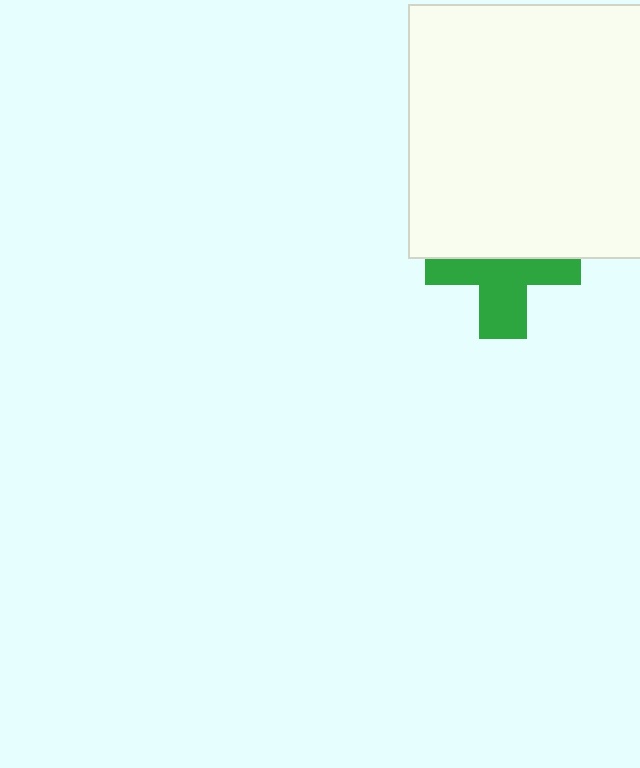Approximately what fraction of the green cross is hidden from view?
Roughly 48% of the green cross is hidden behind the white square.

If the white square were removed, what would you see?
You would see the complete green cross.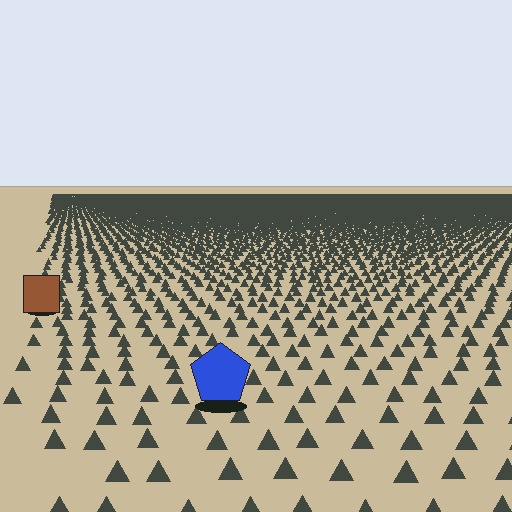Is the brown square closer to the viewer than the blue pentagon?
No. The blue pentagon is closer — you can tell from the texture gradient: the ground texture is coarser near it.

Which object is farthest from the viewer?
The brown square is farthest from the viewer. It appears smaller and the ground texture around it is denser.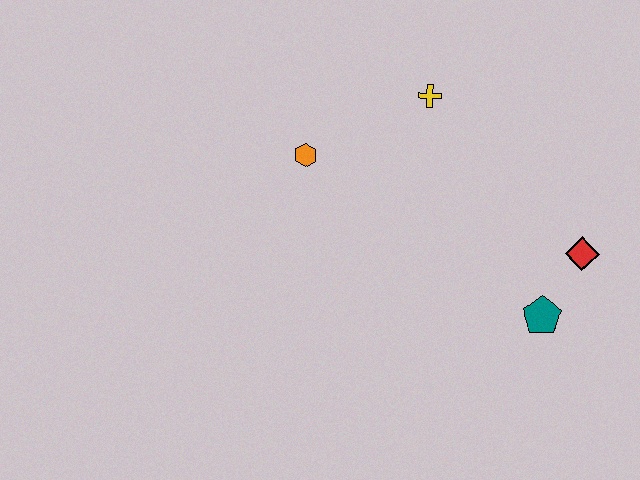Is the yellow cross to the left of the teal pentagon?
Yes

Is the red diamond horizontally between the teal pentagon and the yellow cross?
No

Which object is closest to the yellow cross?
The orange hexagon is closest to the yellow cross.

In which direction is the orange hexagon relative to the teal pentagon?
The orange hexagon is to the left of the teal pentagon.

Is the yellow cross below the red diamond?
No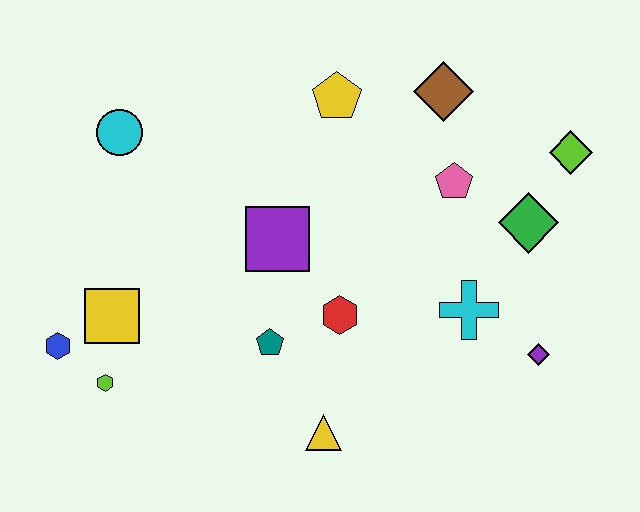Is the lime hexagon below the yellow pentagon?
Yes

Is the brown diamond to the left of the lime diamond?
Yes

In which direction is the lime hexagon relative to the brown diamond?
The lime hexagon is to the left of the brown diamond.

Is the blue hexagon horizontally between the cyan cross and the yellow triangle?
No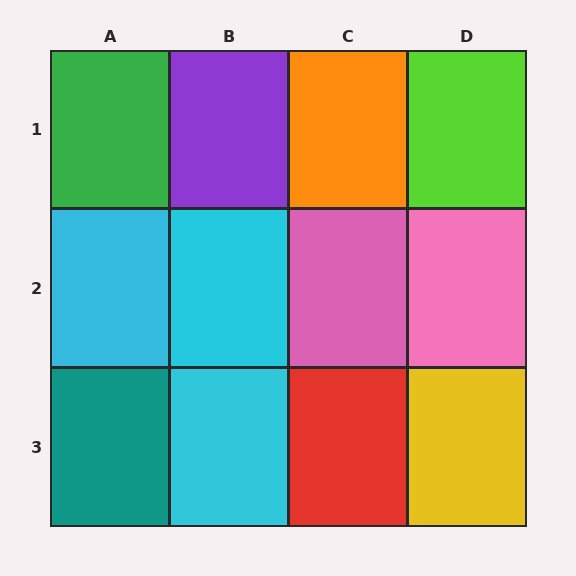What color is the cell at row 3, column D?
Yellow.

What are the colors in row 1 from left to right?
Green, purple, orange, lime.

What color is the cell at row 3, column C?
Red.